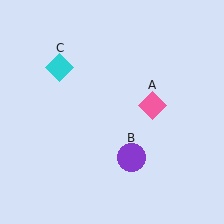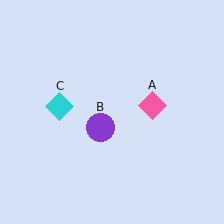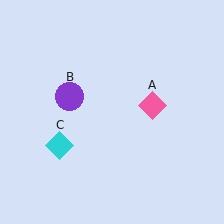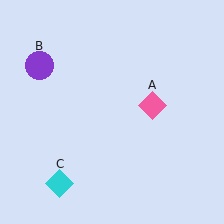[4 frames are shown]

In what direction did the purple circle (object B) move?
The purple circle (object B) moved up and to the left.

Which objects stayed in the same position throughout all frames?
Pink diamond (object A) remained stationary.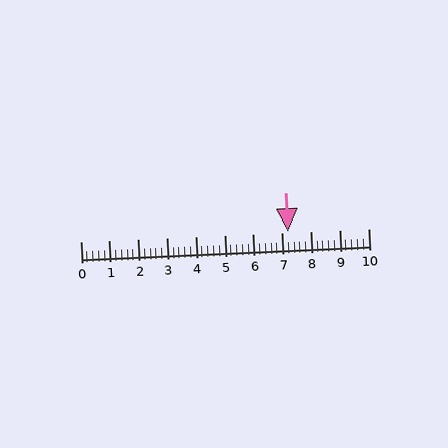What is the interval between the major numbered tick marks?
The major tick marks are spaced 1 units apart.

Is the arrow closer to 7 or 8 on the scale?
The arrow is closer to 7.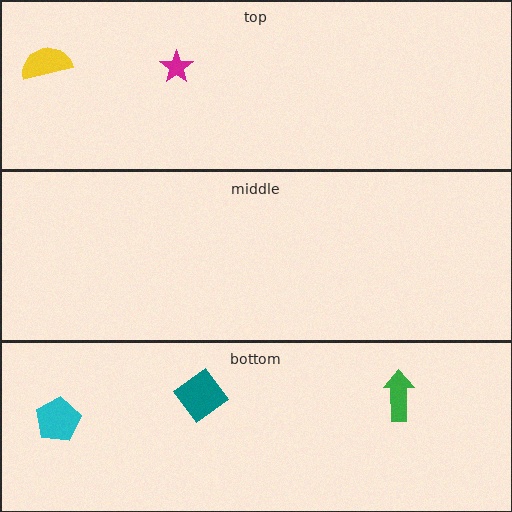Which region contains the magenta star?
The top region.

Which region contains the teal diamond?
The bottom region.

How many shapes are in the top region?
2.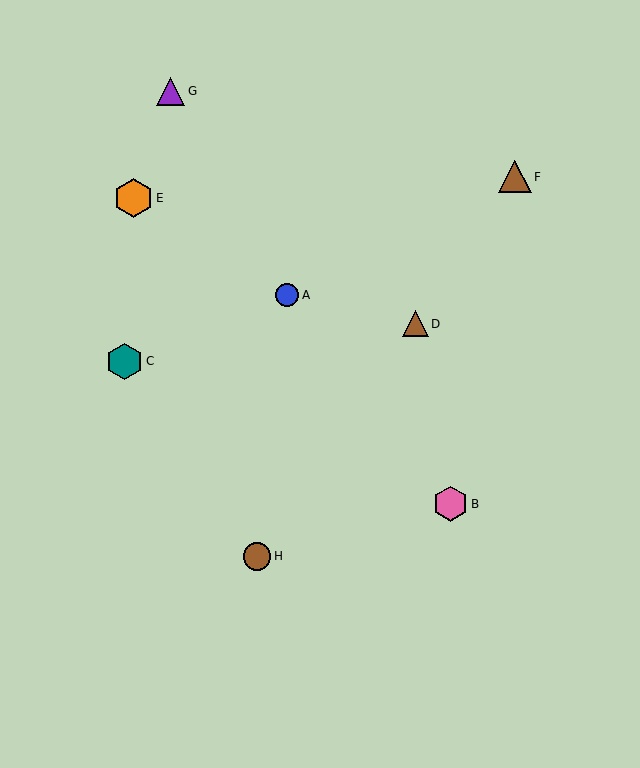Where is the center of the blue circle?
The center of the blue circle is at (287, 295).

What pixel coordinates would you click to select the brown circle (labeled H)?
Click at (257, 557) to select the brown circle H.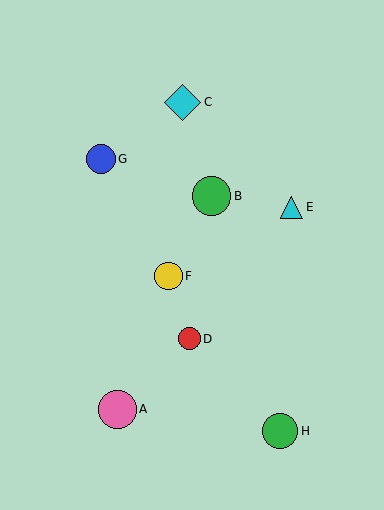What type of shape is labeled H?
Shape H is a green circle.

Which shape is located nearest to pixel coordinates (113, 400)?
The pink circle (labeled A) at (118, 409) is nearest to that location.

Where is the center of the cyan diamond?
The center of the cyan diamond is at (183, 102).